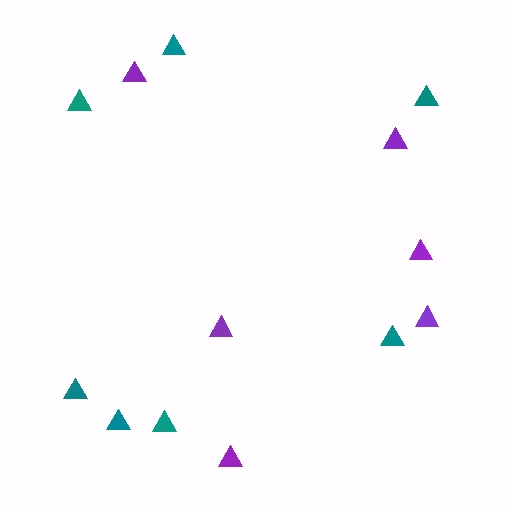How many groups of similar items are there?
There are 2 groups: one group of teal triangles (7) and one group of purple triangles (6).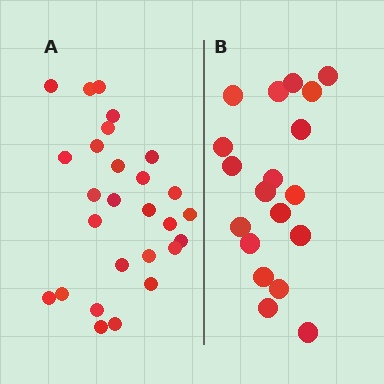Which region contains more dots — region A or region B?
Region A (the left region) has more dots.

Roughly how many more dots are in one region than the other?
Region A has roughly 8 or so more dots than region B.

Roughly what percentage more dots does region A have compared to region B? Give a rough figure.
About 40% more.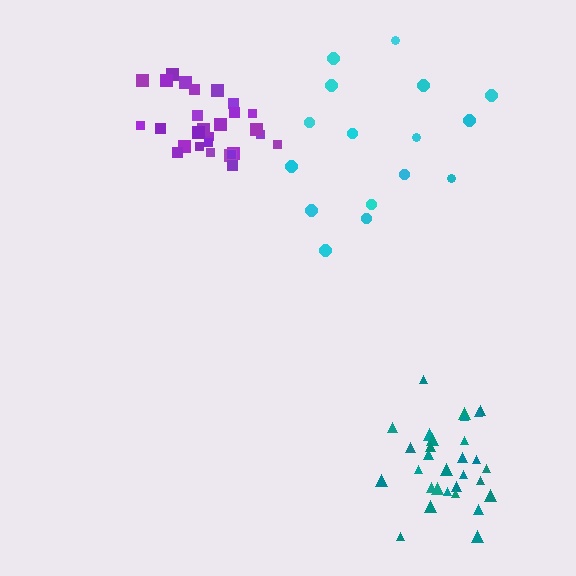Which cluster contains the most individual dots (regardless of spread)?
Teal (30).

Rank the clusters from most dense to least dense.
purple, teal, cyan.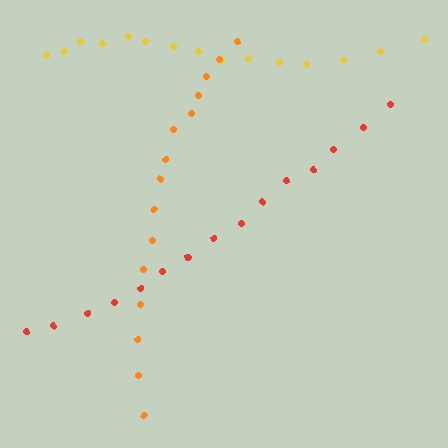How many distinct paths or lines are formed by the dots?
There are 3 distinct paths.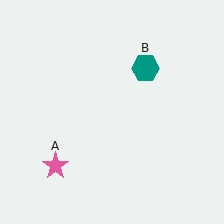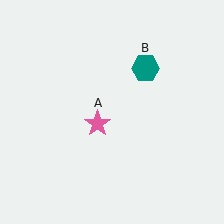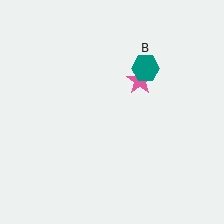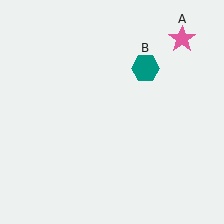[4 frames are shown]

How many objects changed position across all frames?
1 object changed position: pink star (object A).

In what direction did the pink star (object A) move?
The pink star (object A) moved up and to the right.